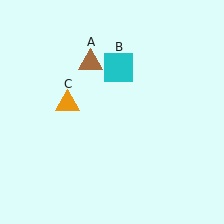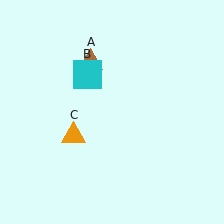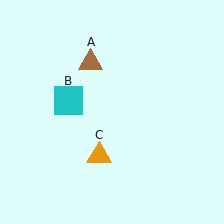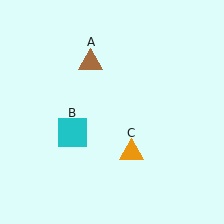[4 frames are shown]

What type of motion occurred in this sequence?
The cyan square (object B), orange triangle (object C) rotated counterclockwise around the center of the scene.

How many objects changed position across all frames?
2 objects changed position: cyan square (object B), orange triangle (object C).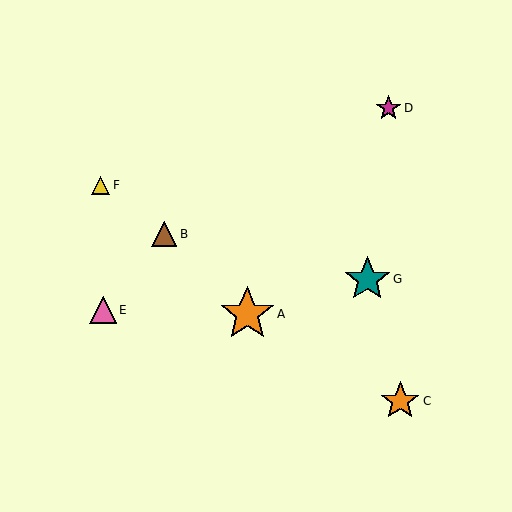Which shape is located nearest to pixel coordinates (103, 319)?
The pink triangle (labeled E) at (103, 310) is nearest to that location.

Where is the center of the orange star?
The center of the orange star is at (400, 401).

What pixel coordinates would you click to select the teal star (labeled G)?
Click at (367, 279) to select the teal star G.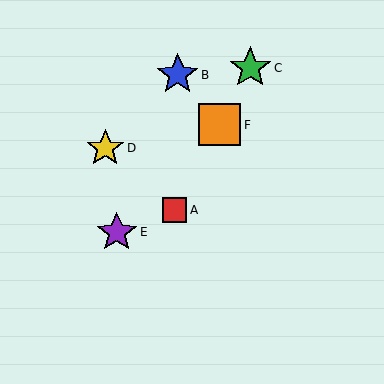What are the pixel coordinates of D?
Object D is at (105, 148).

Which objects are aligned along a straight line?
Objects A, C, F are aligned along a straight line.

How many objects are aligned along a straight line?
3 objects (A, C, F) are aligned along a straight line.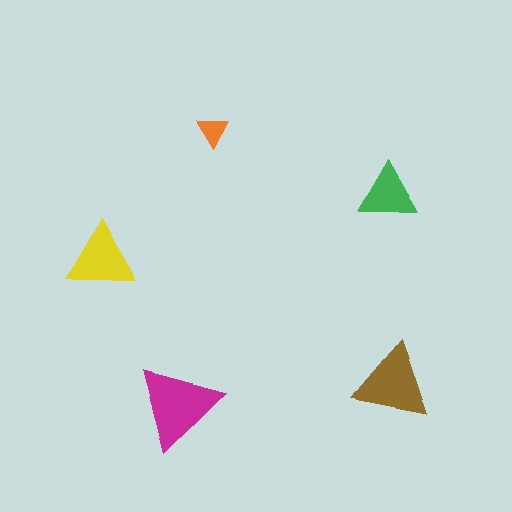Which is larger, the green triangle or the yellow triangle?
The yellow one.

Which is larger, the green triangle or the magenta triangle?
The magenta one.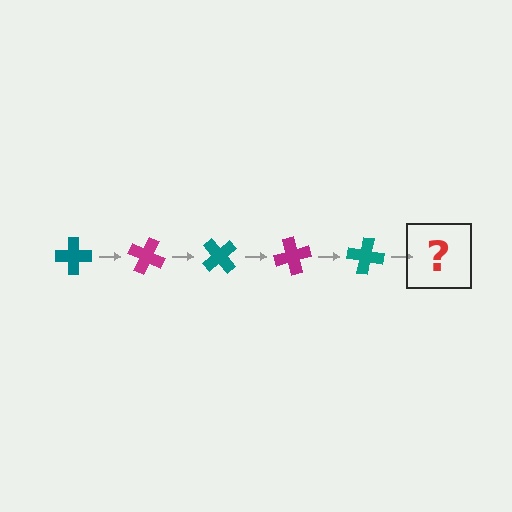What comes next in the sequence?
The next element should be a magenta cross, rotated 125 degrees from the start.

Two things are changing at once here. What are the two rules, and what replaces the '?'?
The two rules are that it rotates 25 degrees each step and the color cycles through teal and magenta. The '?' should be a magenta cross, rotated 125 degrees from the start.